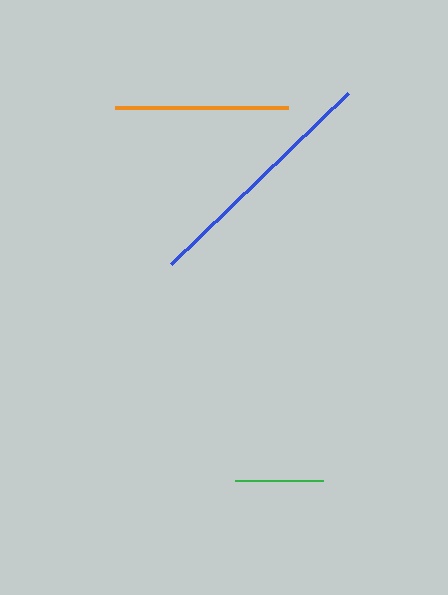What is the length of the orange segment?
The orange segment is approximately 173 pixels long.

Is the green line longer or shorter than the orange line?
The orange line is longer than the green line.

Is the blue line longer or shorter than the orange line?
The blue line is longer than the orange line.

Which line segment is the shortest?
The green line is the shortest at approximately 88 pixels.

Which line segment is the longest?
The blue line is the longest at approximately 246 pixels.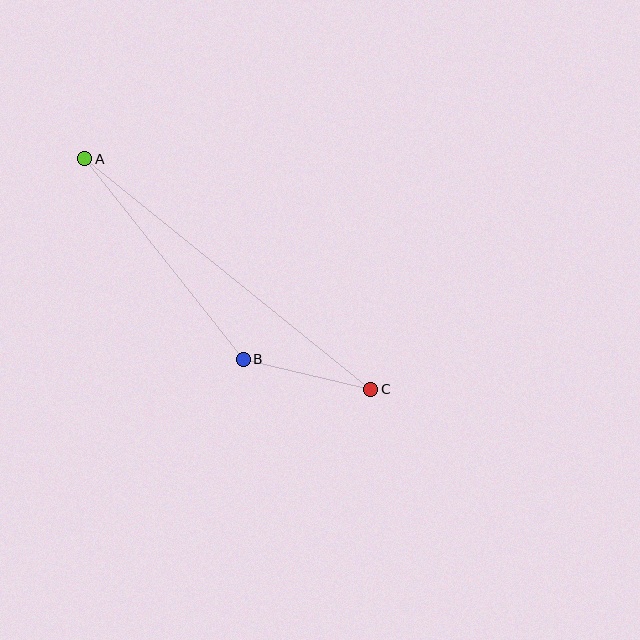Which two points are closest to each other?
Points B and C are closest to each other.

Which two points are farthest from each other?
Points A and C are farthest from each other.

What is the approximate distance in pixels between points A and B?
The distance between A and B is approximately 256 pixels.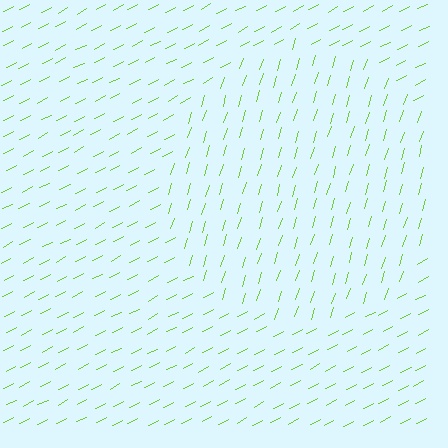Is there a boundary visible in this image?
Yes, there is a texture boundary formed by a change in line orientation.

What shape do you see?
I see a circle.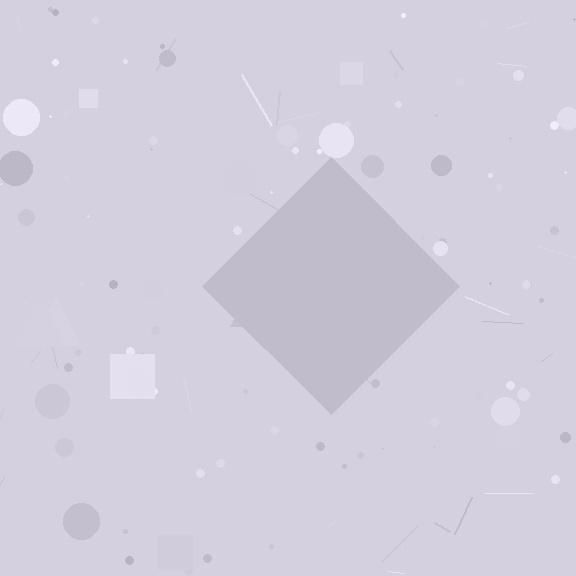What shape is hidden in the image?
A diamond is hidden in the image.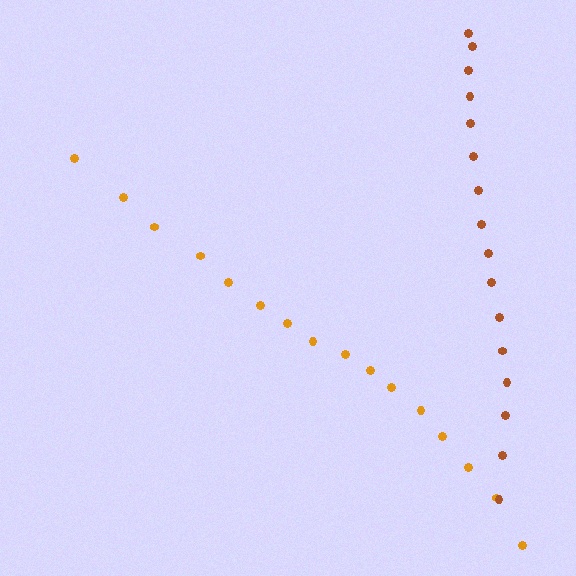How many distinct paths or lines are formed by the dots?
There are 2 distinct paths.